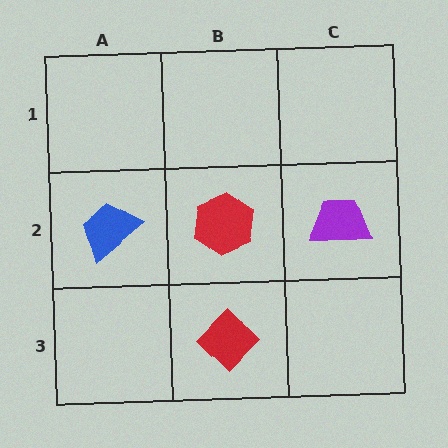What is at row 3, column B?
A red diamond.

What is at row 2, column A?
A blue trapezoid.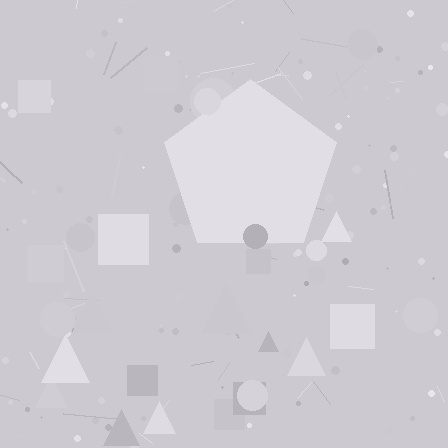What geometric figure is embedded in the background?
A pentagon is embedded in the background.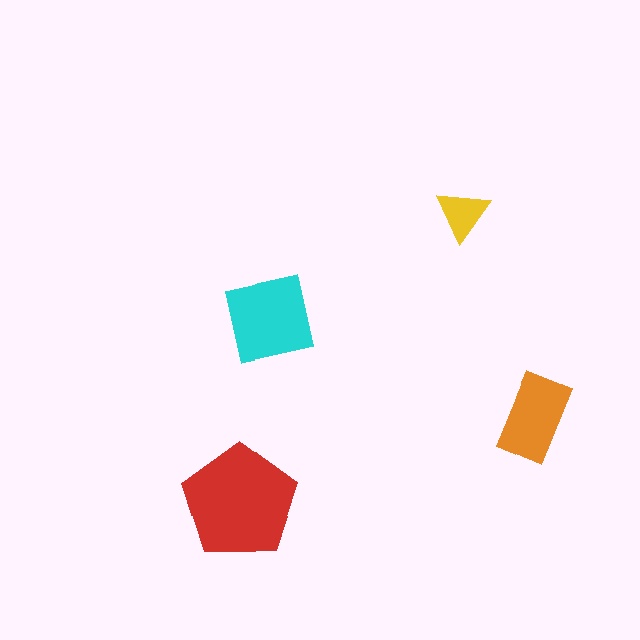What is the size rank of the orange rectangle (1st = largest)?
3rd.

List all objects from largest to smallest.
The red pentagon, the cyan square, the orange rectangle, the yellow triangle.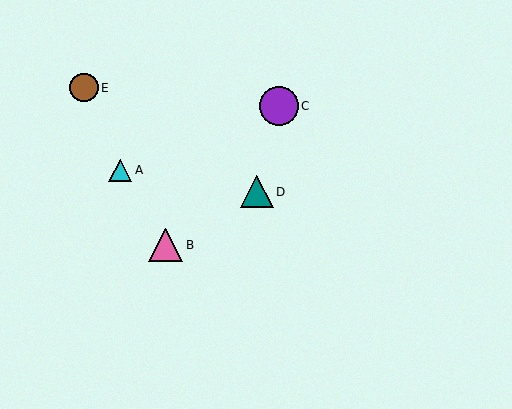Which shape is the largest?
The purple circle (labeled C) is the largest.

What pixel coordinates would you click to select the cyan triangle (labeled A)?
Click at (120, 170) to select the cyan triangle A.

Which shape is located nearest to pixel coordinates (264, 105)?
The purple circle (labeled C) at (279, 106) is nearest to that location.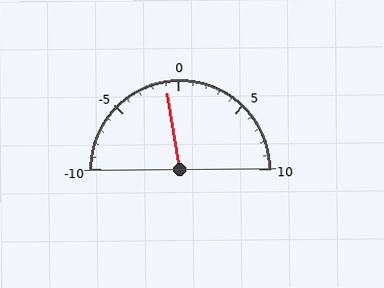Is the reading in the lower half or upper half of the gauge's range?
The reading is in the lower half of the range (-10 to 10).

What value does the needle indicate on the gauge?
The needle indicates approximately -1.